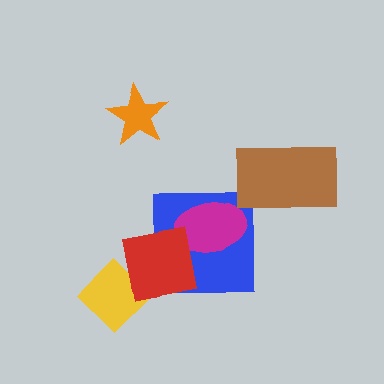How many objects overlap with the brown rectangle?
0 objects overlap with the brown rectangle.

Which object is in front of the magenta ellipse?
The red square is in front of the magenta ellipse.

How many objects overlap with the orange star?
0 objects overlap with the orange star.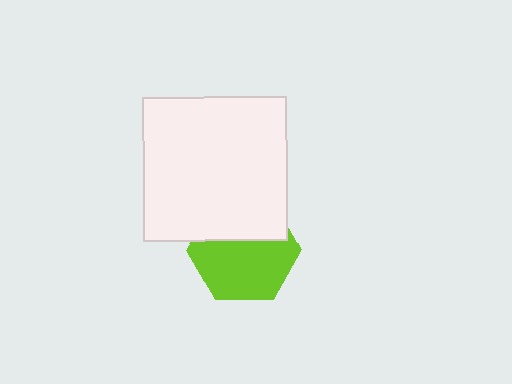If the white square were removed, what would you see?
You would see the complete lime hexagon.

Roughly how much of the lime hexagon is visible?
About half of it is visible (roughly 61%).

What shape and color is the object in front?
The object in front is a white square.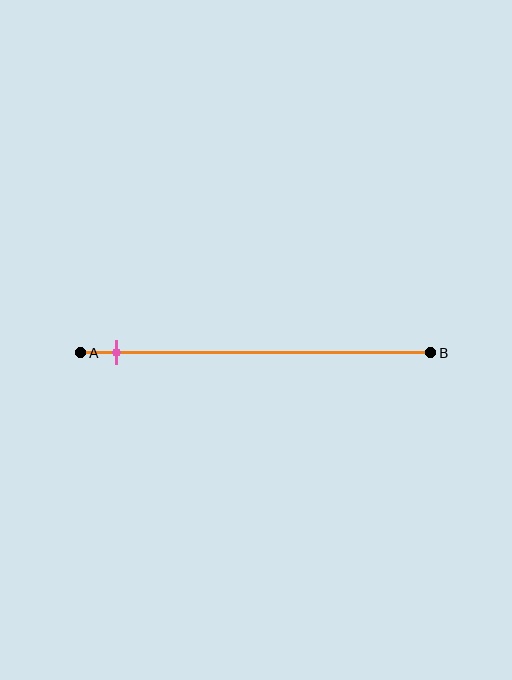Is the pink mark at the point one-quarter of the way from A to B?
No, the mark is at about 10% from A, not at the 25% one-quarter point.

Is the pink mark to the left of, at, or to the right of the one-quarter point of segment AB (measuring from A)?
The pink mark is to the left of the one-quarter point of segment AB.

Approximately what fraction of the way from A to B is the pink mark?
The pink mark is approximately 10% of the way from A to B.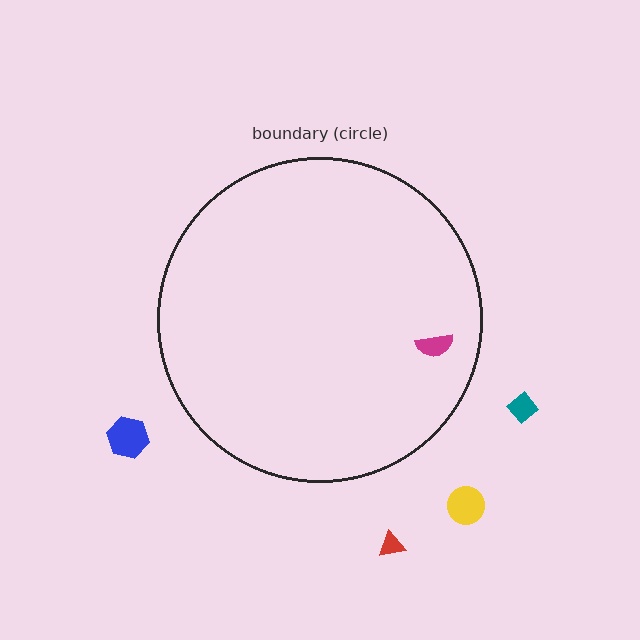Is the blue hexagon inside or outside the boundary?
Outside.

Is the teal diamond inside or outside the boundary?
Outside.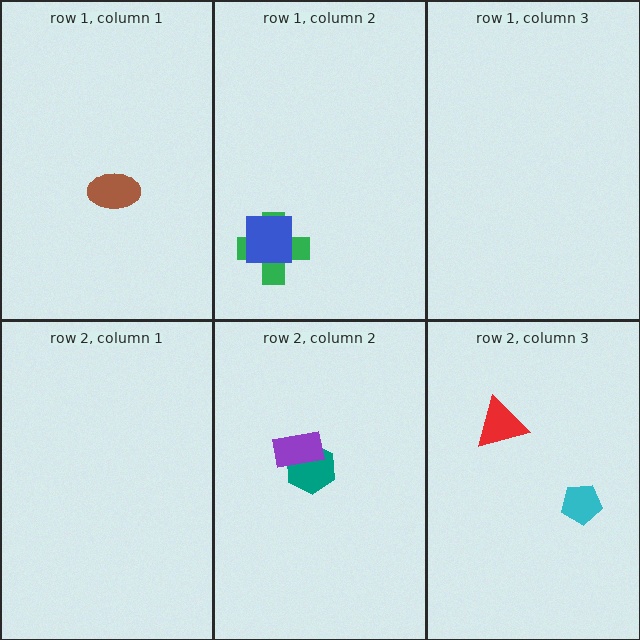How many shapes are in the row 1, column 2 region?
2.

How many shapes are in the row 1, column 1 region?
1.